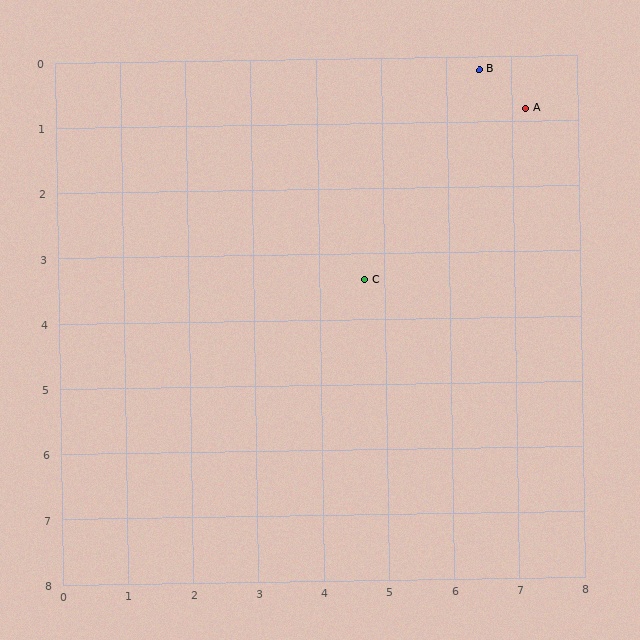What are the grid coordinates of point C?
Point C is at approximately (4.7, 3.4).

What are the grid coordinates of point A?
Point A is at approximately (7.2, 0.8).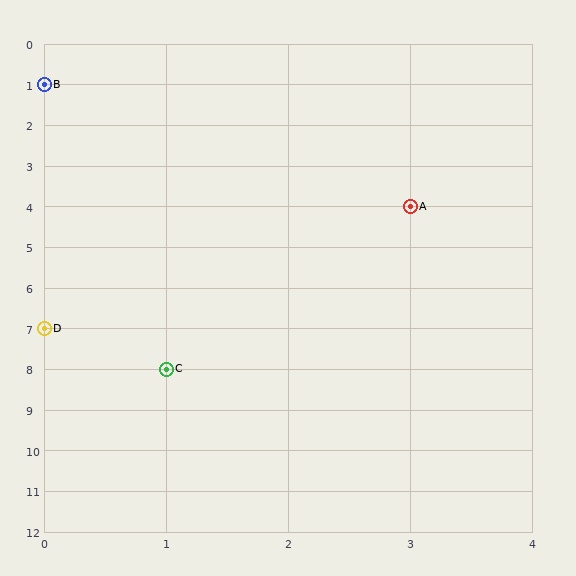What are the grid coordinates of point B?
Point B is at grid coordinates (0, 1).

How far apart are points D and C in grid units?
Points D and C are 1 column and 1 row apart (about 1.4 grid units diagonally).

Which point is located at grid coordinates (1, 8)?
Point C is at (1, 8).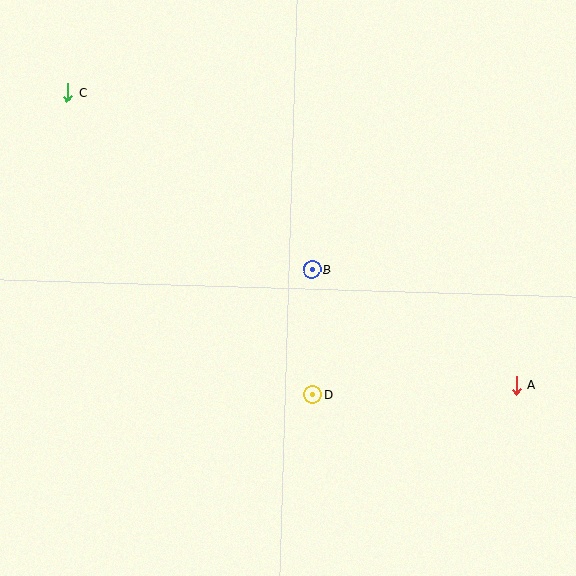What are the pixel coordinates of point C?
Point C is at (68, 93).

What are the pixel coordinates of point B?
Point B is at (312, 269).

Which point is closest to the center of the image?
Point B at (312, 269) is closest to the center.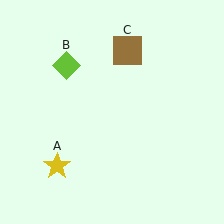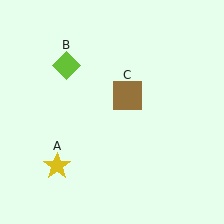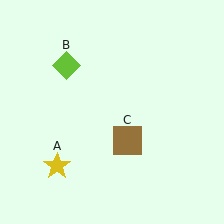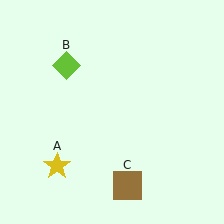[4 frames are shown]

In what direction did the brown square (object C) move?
The brown square (object C) moved down.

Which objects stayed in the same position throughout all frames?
Yellow star (object A) and lime diamond (object B) remained stationary.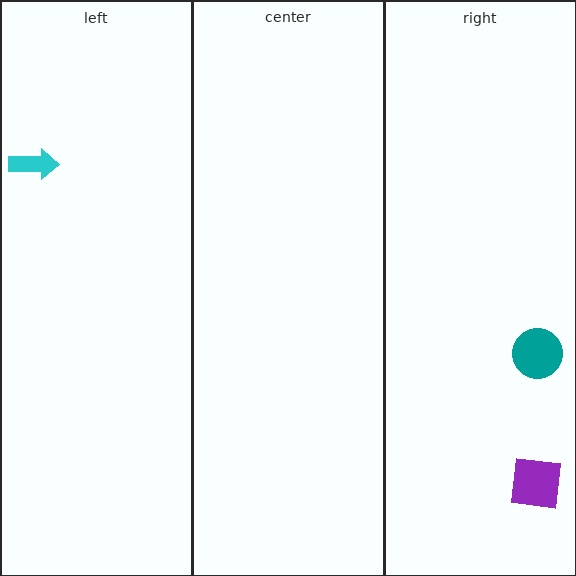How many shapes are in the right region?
2.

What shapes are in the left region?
The cyan arrow.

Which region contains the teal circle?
The right region.